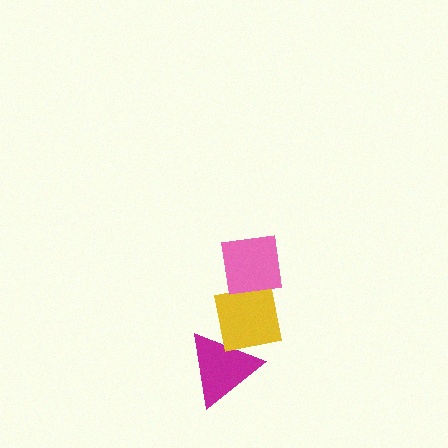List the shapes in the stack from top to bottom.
From top to bottom: the pink square, the yellow square, the magenta triangle.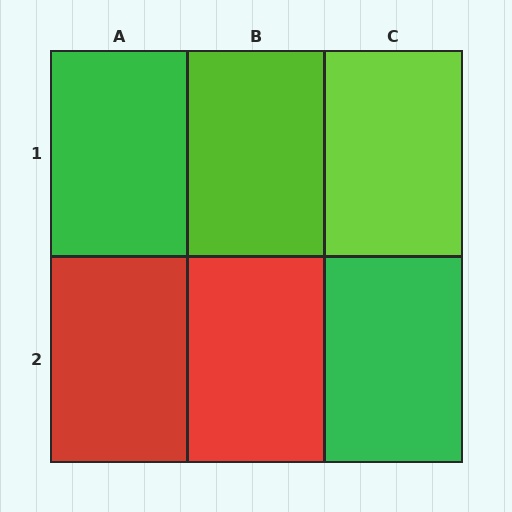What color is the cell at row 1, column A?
Green.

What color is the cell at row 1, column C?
Lime.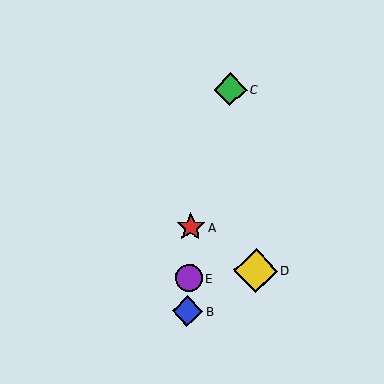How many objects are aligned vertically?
3 objects (A, B, E) are aligned vertically.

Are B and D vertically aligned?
No, B is at x≈188 and D is at x≈256.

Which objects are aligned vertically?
Objects A, B, E are aligned vertically.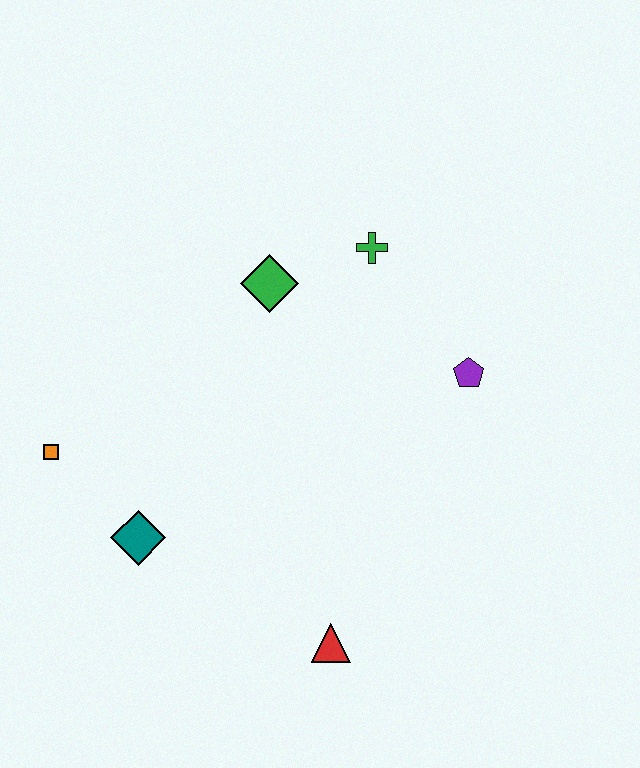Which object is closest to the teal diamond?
The orange square is closest to the teal diamond.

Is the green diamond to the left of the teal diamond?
No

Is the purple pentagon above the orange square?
Yes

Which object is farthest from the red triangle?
The green cross is farthest from the red triangle.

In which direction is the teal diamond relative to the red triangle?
The teal diamond is to the left of the red triangle.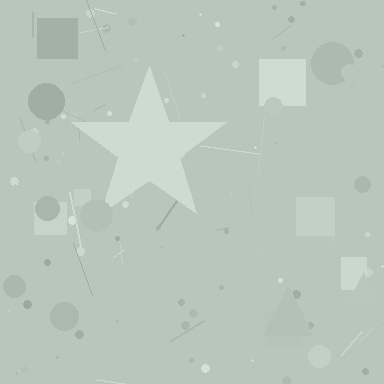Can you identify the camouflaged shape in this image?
The camouflaged shape is a star.